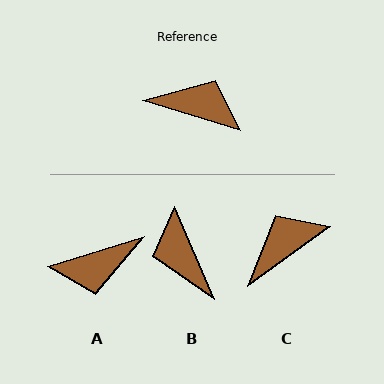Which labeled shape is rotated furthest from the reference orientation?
A, about 146 degrees away.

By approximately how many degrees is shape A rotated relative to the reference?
Approximately 146 degrees clockwise.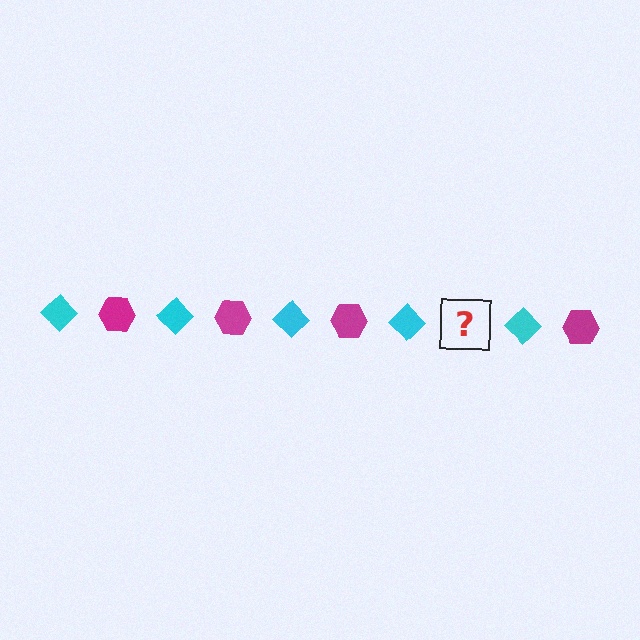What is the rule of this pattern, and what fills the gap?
The rule is that the pattern alternates between cyan diamond and magenta hexagon. The gap should be filled with a magenta hexagon.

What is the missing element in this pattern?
The missing element is a magenta hexagon.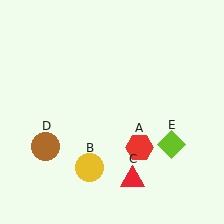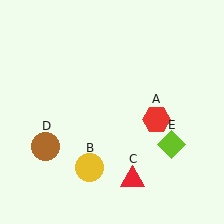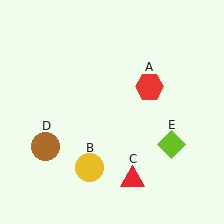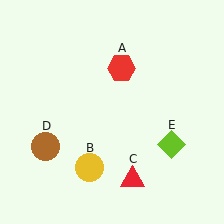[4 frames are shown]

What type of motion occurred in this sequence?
The red hexagon (object A) rotated counterclockwise around the center of the scene.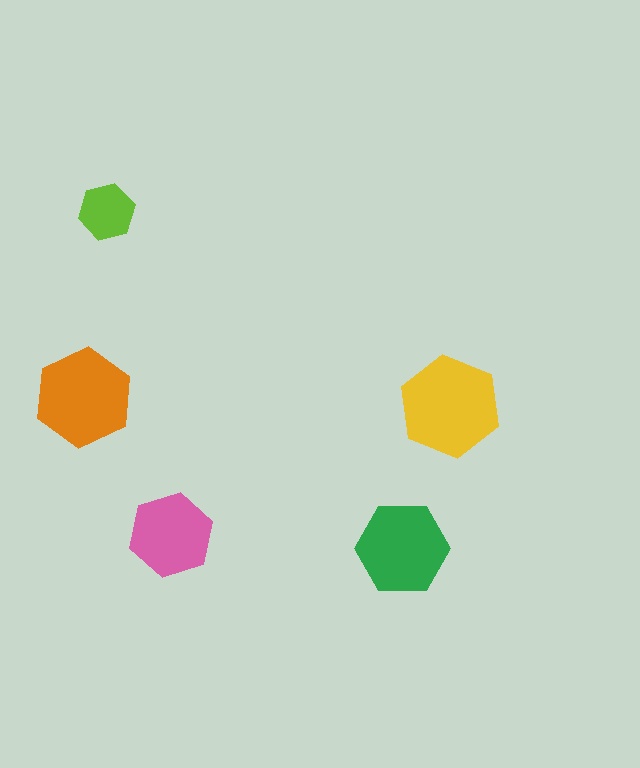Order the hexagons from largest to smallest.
the yellow one, the orange one, the green one, the pink one, the lime one.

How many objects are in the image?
There are 5 objects in the image.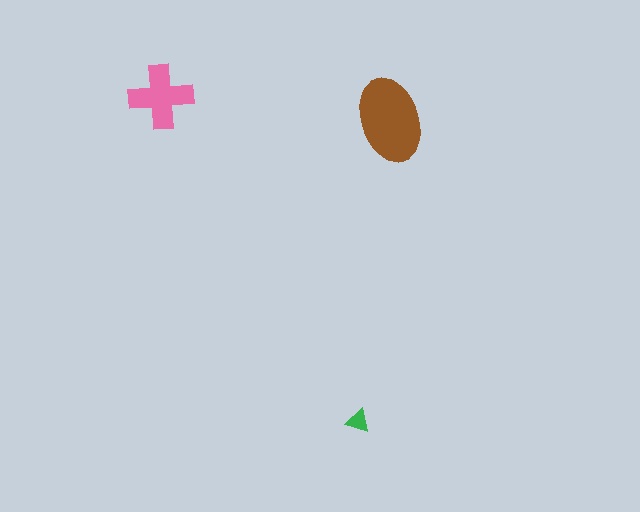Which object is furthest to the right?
The brown ellipse is rightmost.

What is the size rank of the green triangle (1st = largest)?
3rd.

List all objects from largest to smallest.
The brown ellipse, the pink cross, the green triangle.